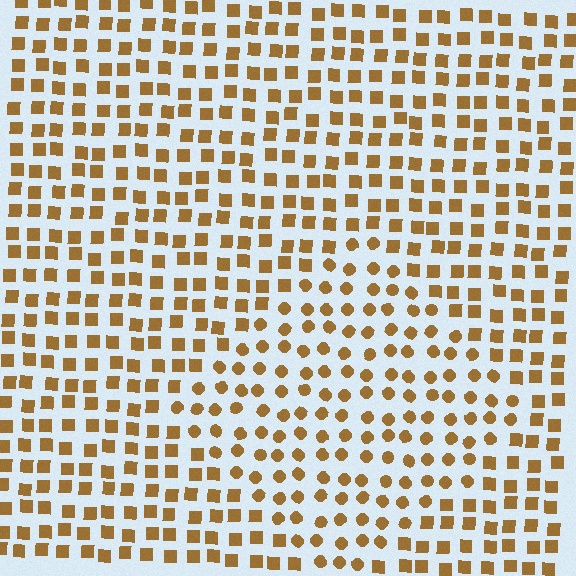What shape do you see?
I see a diamond.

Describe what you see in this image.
The image is filled with small brown elements arranged in a uniform grid. A diamond-shaped region contains circles, while the surrounding area contains squares. The boundary is defined purely by the change in element shape.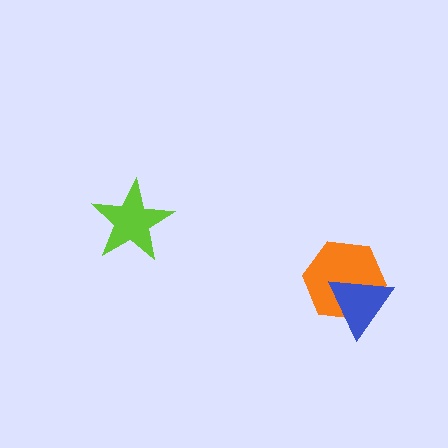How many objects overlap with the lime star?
0 objects overlap with the lime star.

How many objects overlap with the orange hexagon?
1 object overlaps with the orange hexagon.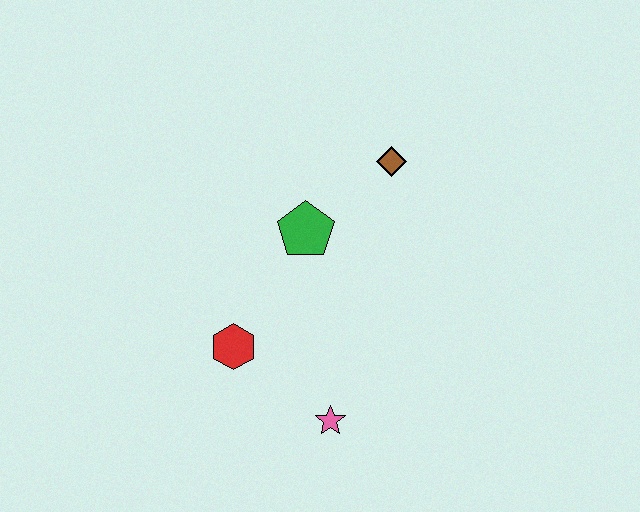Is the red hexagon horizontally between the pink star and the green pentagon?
No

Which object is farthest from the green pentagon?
The pink star is farthest from the green pentagon.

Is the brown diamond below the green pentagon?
No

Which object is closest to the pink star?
The red hexagon is closest to the pink star.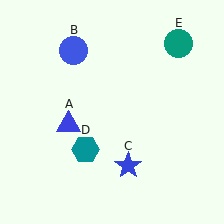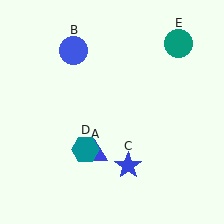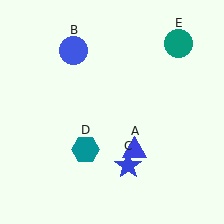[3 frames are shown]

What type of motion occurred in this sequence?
The blue triangle (object A) rotated counterclockwise around the center of the scene.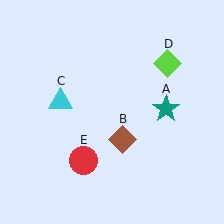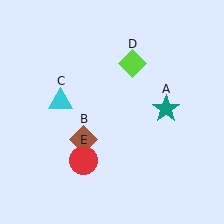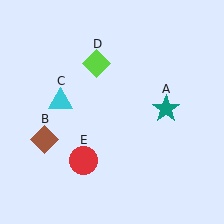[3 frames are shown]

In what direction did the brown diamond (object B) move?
The brown diamond (object B) moved left.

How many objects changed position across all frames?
2 objects changed position: brown diamond (object B), lime diamond (object D).